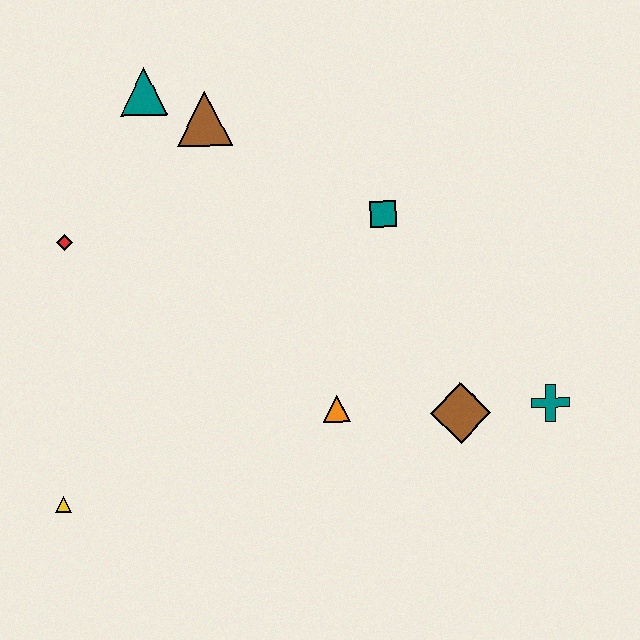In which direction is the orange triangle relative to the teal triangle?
The orange triangle is below the teal triangle.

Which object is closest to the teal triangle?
The brown triangle is closest to the teal triangle.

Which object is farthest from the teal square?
The yellow triangle is farthest from the teal square.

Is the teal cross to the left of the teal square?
No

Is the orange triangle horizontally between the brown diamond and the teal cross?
No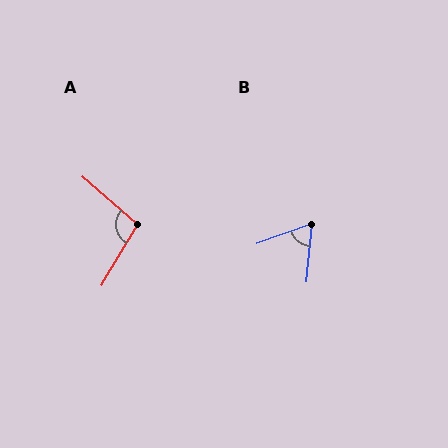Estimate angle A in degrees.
Approximately 101 degrees.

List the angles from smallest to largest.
B (66°), A (101°).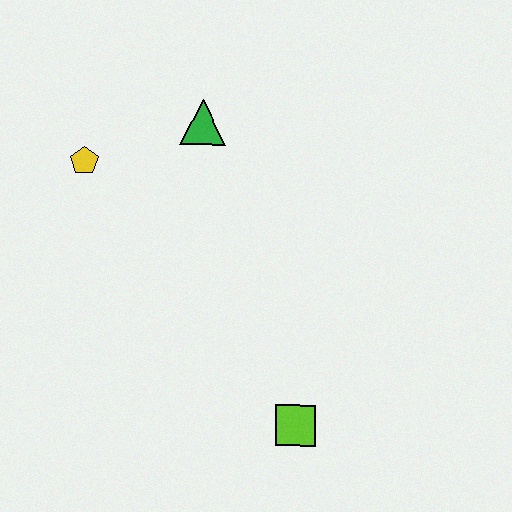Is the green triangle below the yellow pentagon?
No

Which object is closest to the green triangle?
The yellow pentagon is closest to the green triangle.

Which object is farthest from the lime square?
The yellow pentagon is farthest from the lime square.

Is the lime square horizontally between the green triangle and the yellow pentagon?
No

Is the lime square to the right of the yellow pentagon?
Yes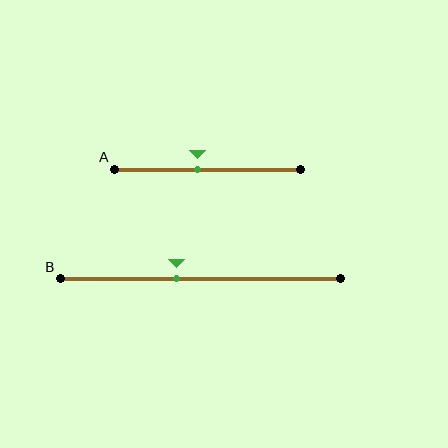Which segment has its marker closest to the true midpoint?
Segment A has its marker closest to the true midpoint.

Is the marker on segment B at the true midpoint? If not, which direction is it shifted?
No, the marker on segment B is shifted to the left by about 9% of the segment length.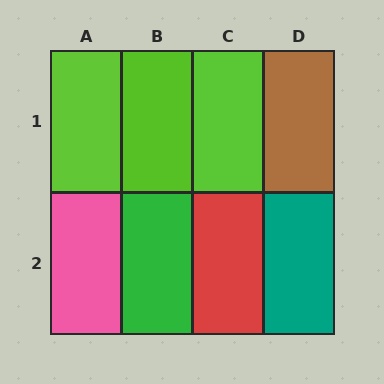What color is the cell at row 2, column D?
Teal.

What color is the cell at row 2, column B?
Green.